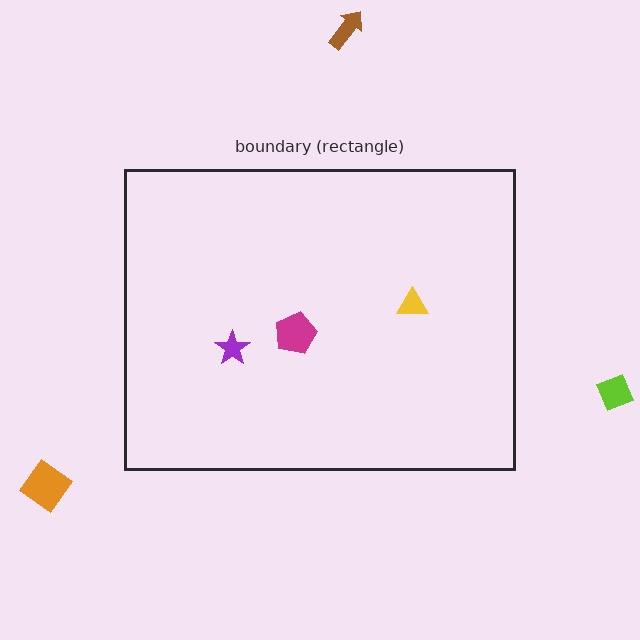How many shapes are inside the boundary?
3 inside, 3 outside.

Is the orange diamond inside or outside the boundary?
Outside.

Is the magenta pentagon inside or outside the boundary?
Inside.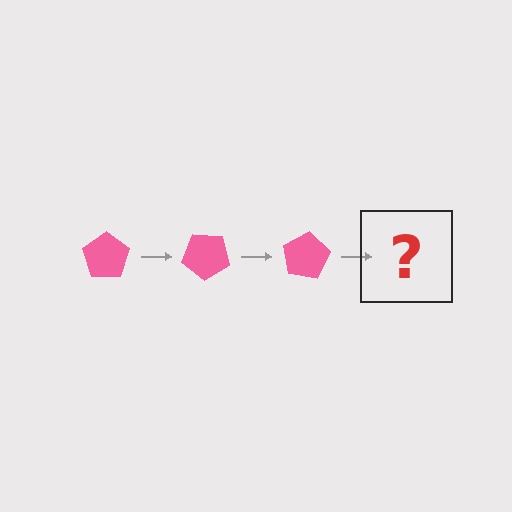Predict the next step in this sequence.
The next step is a pink pentagon rotated 120 degrees.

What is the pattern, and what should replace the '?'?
The pattern is that the pentagon rotates 40 degrees each step. The '?' should be a pink pentagon rotated 120 degrees.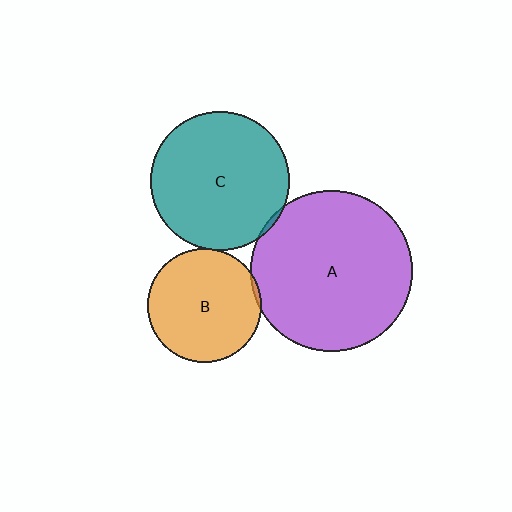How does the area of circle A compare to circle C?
Approximately 1.3 times.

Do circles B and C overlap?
Yes.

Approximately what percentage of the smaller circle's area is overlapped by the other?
Approximately 5%.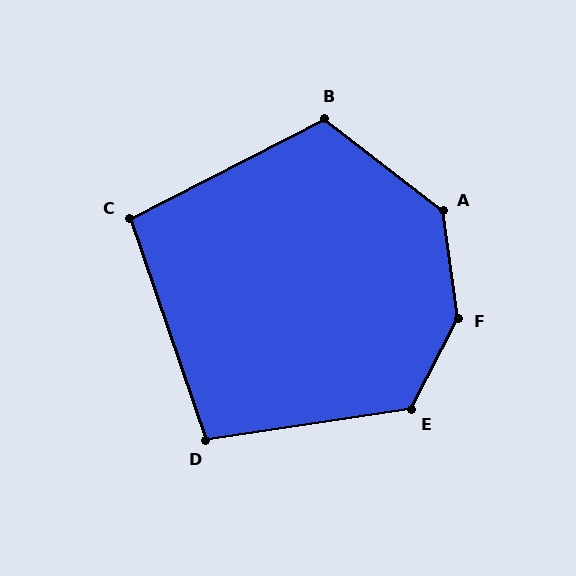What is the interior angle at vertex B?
Approximately 115 degrees (obtuse).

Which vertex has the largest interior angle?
F, at approximately 145 degrees.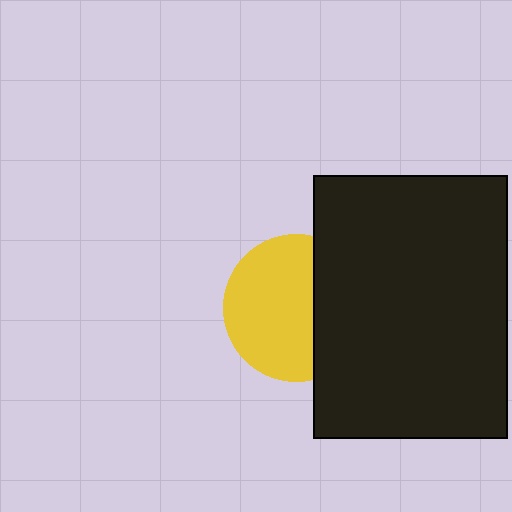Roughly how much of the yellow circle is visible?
About half of it is visible (roughly 65%).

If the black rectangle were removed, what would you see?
You would see the complete yellow circle.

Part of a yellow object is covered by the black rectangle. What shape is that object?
It is a circle.